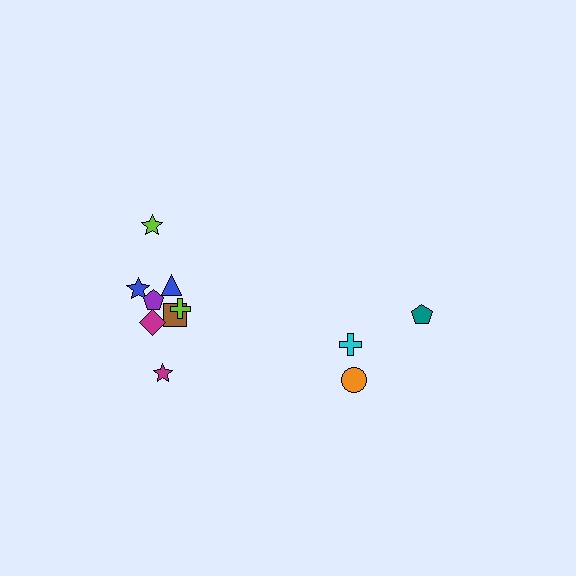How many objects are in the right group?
There are 3 objects.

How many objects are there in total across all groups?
There are 11 objects.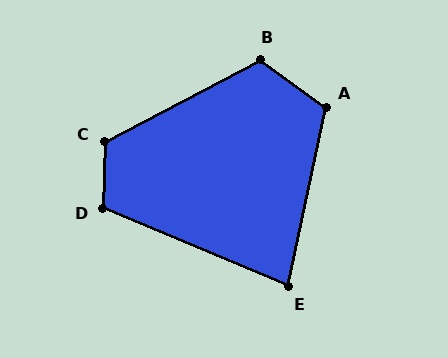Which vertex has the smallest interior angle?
E, at approximately 79 degrees.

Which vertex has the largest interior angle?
C, at approximately 120 degrees.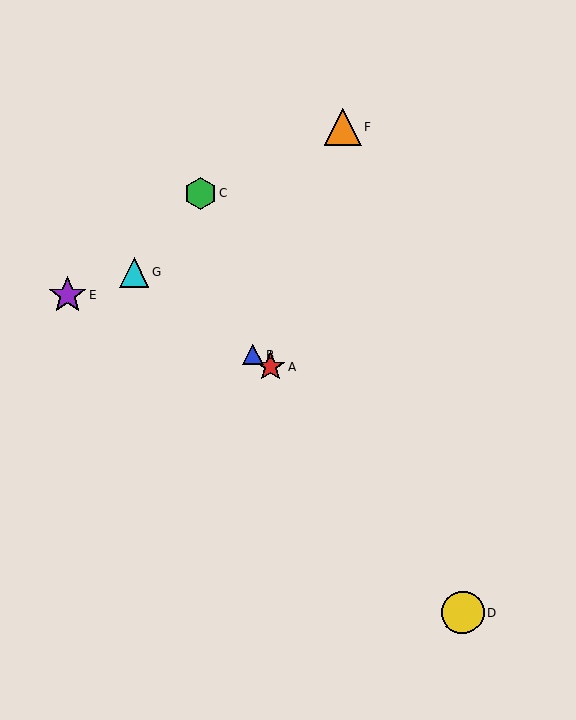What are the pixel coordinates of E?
Object E is at (68, 295).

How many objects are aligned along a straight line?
3 objects (A, B, G) are aligned along a straight line.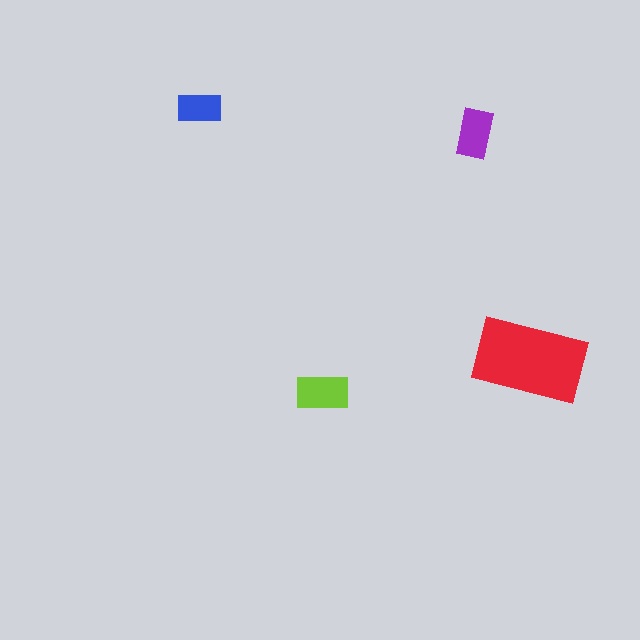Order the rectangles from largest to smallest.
the red one, the lime one, the purple one, the blue one.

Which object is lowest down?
The lime rectangle is bottommost.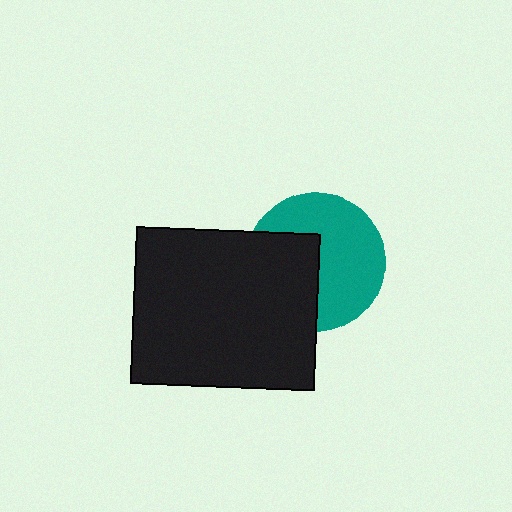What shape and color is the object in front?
The object in front is a black rectangle.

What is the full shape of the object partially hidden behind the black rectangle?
The partially hidden object is a teal circle.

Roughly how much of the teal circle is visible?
About half of it is visible (roughly 60%).